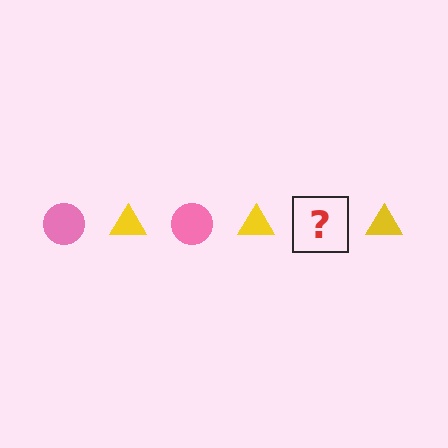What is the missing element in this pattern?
The missing element is a pink circle.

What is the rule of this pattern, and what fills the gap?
The rule is that the pattern alternates between pink circle and yellow triangle. The gap should be filled with a pink circle.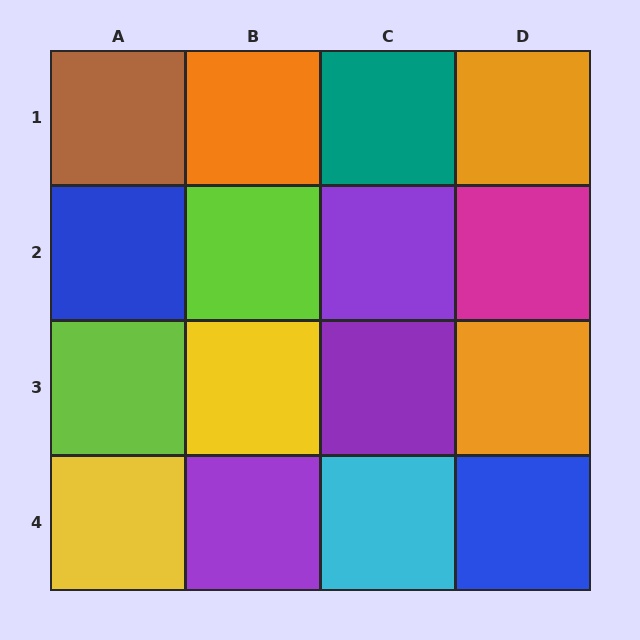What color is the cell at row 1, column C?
Teal.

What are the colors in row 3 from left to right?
Lime, yellow, purple, orange.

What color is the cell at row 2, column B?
Lime.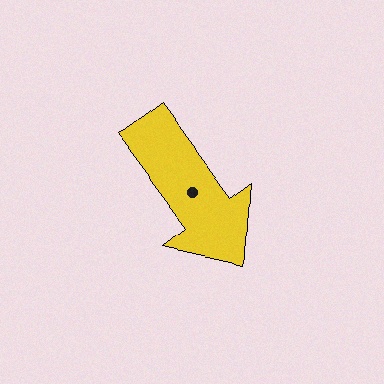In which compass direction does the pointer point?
Southeast.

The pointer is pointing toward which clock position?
Roughly 5 o'clock.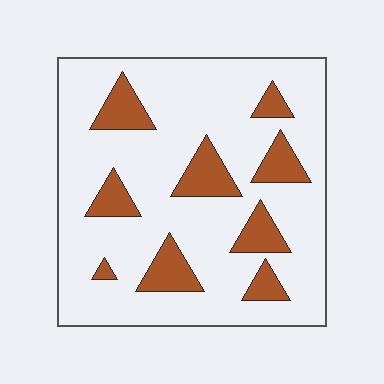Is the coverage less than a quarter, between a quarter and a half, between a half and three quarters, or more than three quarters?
Less than a quarter.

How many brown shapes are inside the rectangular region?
9.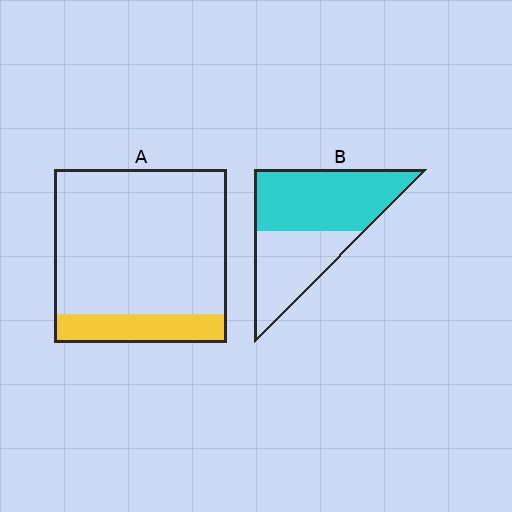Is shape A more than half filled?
No.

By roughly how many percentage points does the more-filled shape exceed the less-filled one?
By roughly 40 percentage points (B over A).